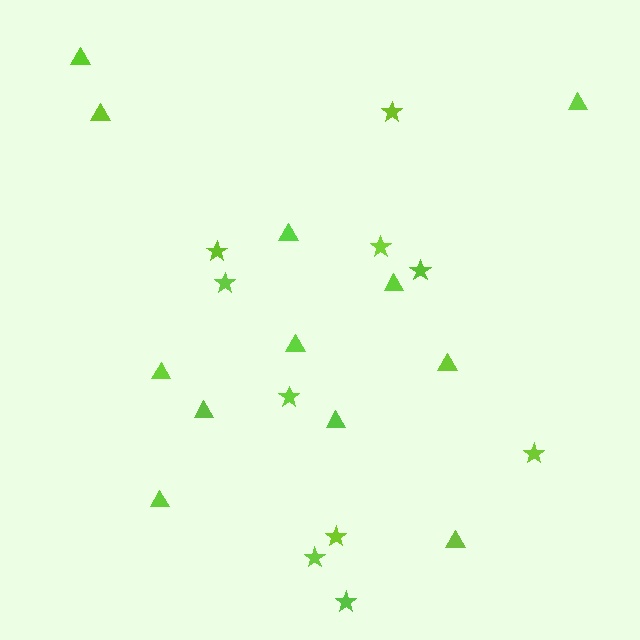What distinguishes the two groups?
There are 2 groups: one group of stars (10) and one group of triangles (12).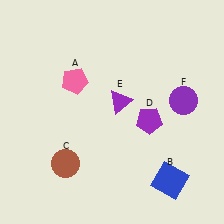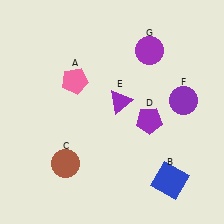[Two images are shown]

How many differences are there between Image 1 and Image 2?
There is 1 difference between the two images.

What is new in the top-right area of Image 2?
A purple circle (G) was added in the top-right area of Image 2.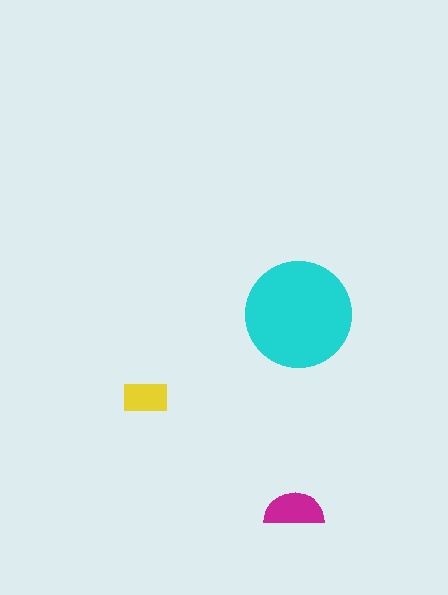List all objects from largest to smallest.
The cyan circle, the magenta semicircle, the yellow rectangle.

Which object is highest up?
The cyan circle is topmost.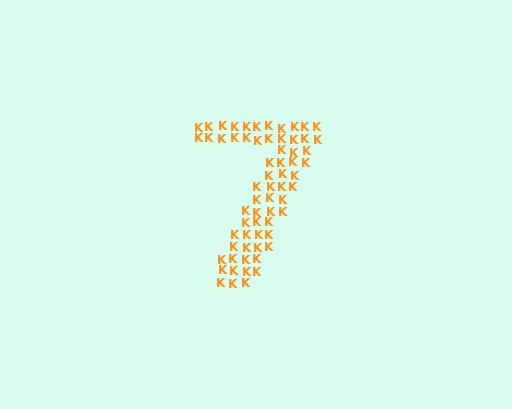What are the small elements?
The small elements are letter K's.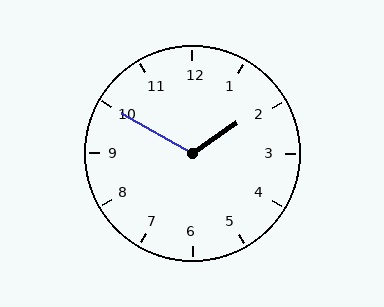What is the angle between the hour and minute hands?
Approximately 115 degrees.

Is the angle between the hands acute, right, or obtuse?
It is obtuse.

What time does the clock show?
1:50.